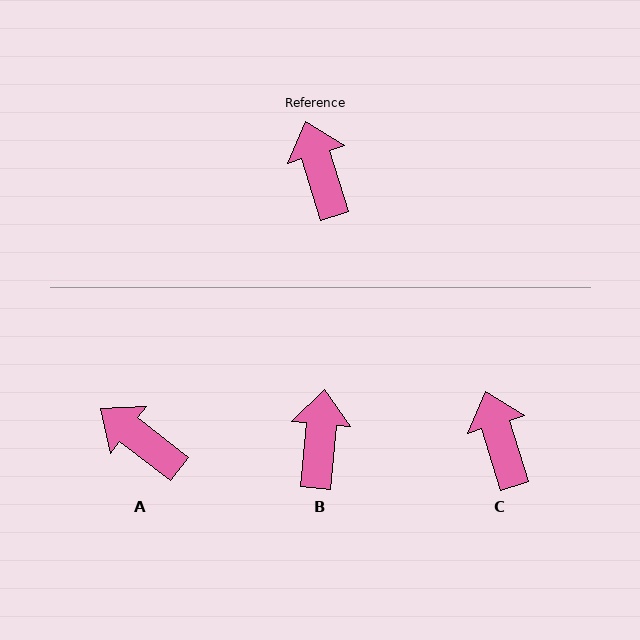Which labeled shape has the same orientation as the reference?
C.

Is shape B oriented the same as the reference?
No, it is off by about 22 degrees.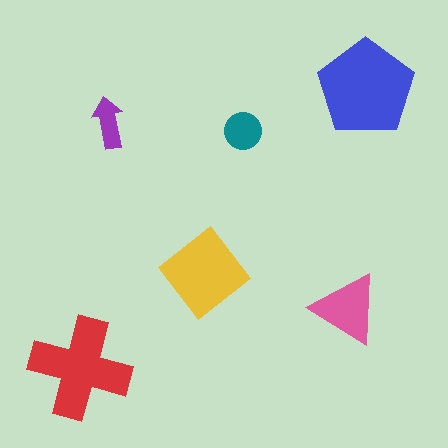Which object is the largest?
The blue pentagon.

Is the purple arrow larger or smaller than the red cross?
Smaller.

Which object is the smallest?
The purple arrow.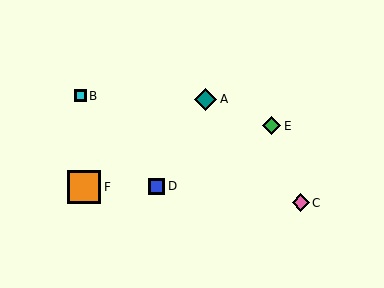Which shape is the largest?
The orange square (labeled F) is the largest.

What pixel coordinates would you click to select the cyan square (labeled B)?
Click at (80, 96) to select the cyan square B.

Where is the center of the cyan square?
The center of the cyan square is at (80, 96).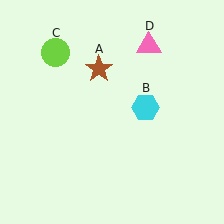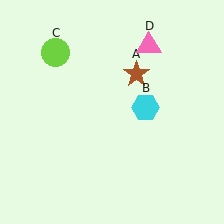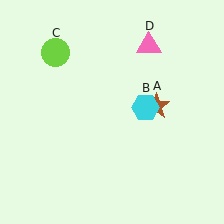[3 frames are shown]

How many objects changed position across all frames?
1 object changed position: brown star (object A).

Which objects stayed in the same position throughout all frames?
Cyan hexagon (object B) and lime circle (object C) and pink triangle (object D) remained stationary.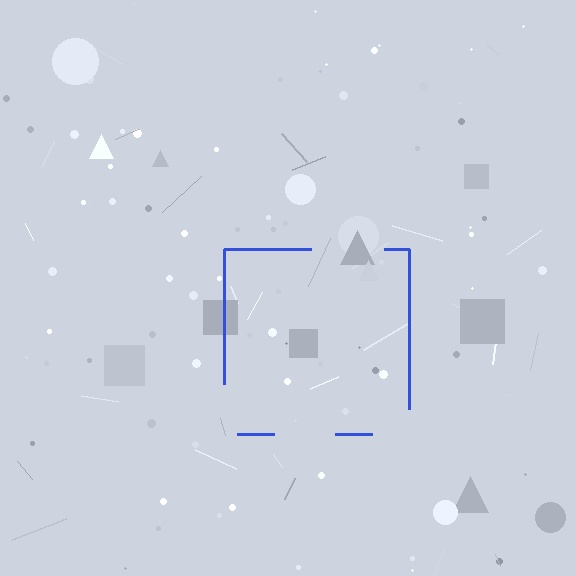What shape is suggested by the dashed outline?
The dashed outline suggests a square.